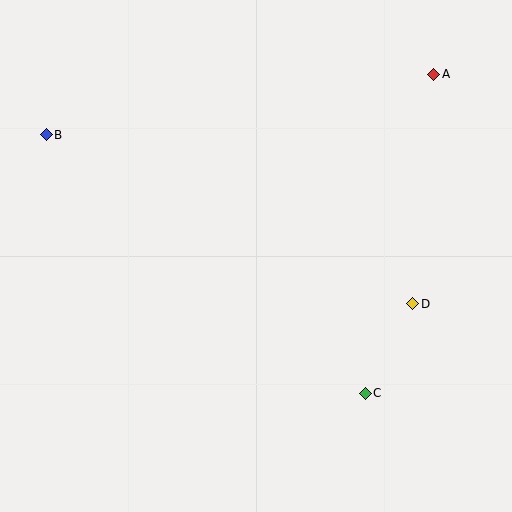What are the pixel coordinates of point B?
Point B is at (46, 135).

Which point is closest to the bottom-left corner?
Point B is closest to the bottom-left corner.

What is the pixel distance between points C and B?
The distance between C and B is 410 pixels.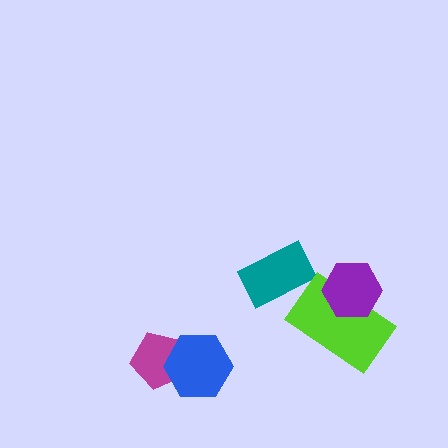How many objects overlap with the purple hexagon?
1 object overlaps with the purple hexagon.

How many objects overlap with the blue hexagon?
1 object overlaps with the blue hexagon.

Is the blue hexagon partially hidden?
No, no other shape covers it.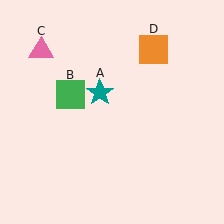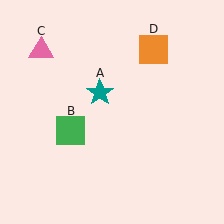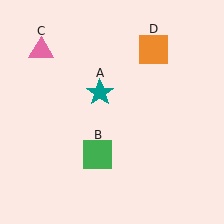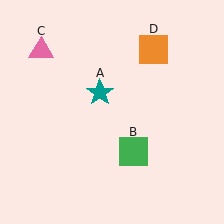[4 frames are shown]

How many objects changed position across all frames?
1 object changed position: green square (object B).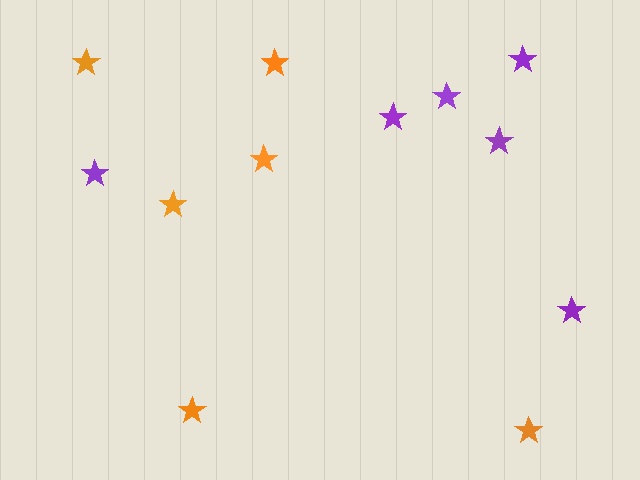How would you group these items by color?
There are 2 groups: one group of orange stars (6) and one group of purple stars (6).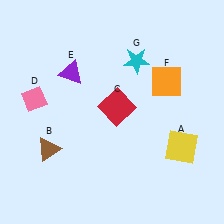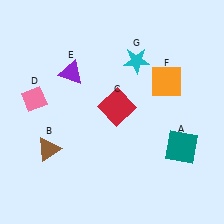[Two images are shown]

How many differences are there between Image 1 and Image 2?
There is 1 difference between the two images.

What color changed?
The square (A) changed from yellow in Image 1 to teal in Image 2.